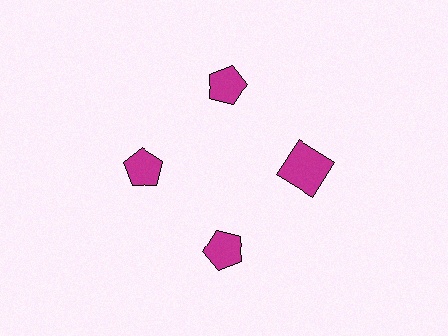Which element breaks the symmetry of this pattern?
The magenta square at roughly the 3 o'clock position breaks the symmetry. All other shapes are magenta pentagons.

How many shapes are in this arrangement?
There are 4 shapes arranged in a ring pattern.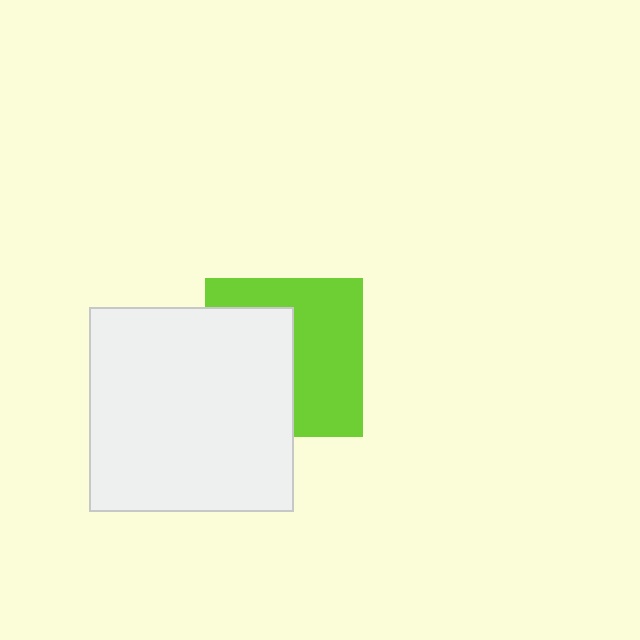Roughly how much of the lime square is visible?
About half of it is visible (roughly 55%).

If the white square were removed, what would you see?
You would see the complete lime square.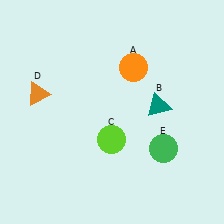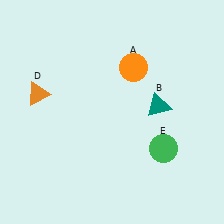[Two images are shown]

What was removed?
The lime circle (C) was removed in Image 2.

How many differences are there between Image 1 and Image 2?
There is 1 difference between the two images.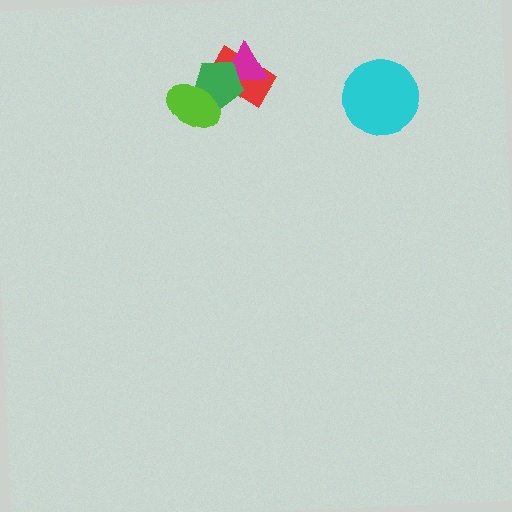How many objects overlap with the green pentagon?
3 objects overlap with the green pentagon.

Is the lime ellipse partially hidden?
No, no other shape covers it.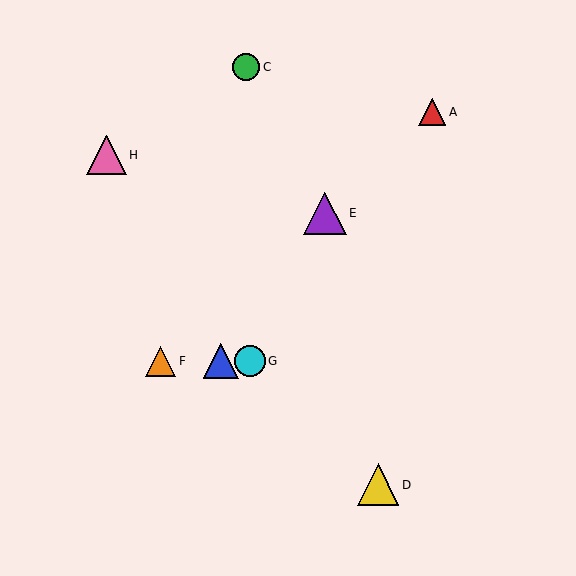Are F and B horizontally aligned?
Yes, both are at y≈361.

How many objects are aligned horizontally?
3 objects (B, F, G) are aligned horizontally.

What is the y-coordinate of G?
Object G is at y≈361.